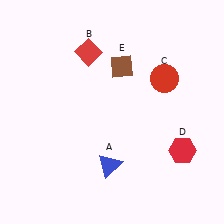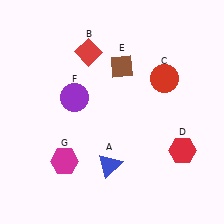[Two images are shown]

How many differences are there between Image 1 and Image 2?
There are 2 differences between the two images.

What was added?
A purple circle (F), a magenta hexagon (G) were added in Image 2.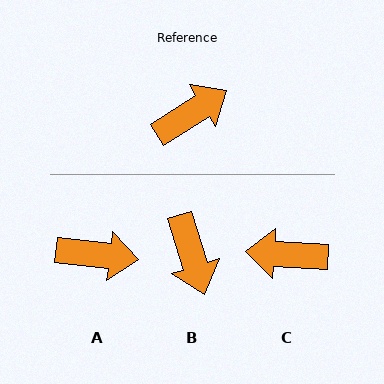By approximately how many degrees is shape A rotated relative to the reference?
Approximately 39 degrees clockwise.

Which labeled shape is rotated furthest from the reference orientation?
C, about 144 degrees away.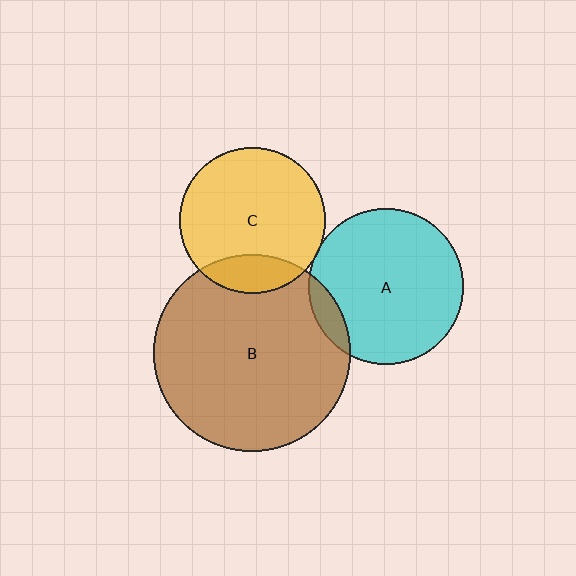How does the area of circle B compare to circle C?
Approximately 1.8 times.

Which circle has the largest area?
Circle B (brown).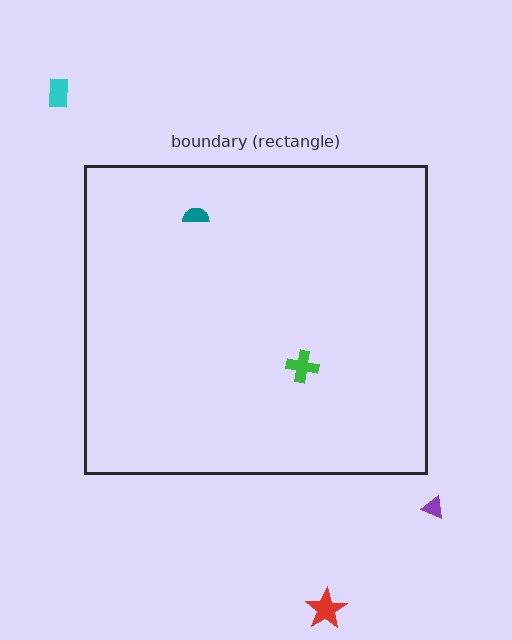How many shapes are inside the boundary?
2 inside, 3 outside.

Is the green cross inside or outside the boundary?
Inside.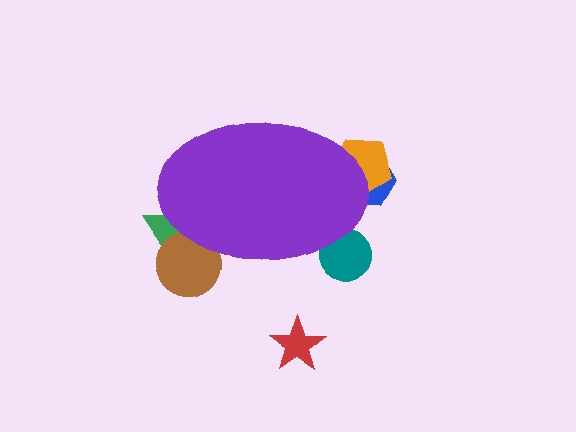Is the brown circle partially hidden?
Yes, the brown circle is partially hidden behind the purple ellipse.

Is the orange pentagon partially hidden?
Yes, the orange pentagon is partially hidden behind the purple ellipse.